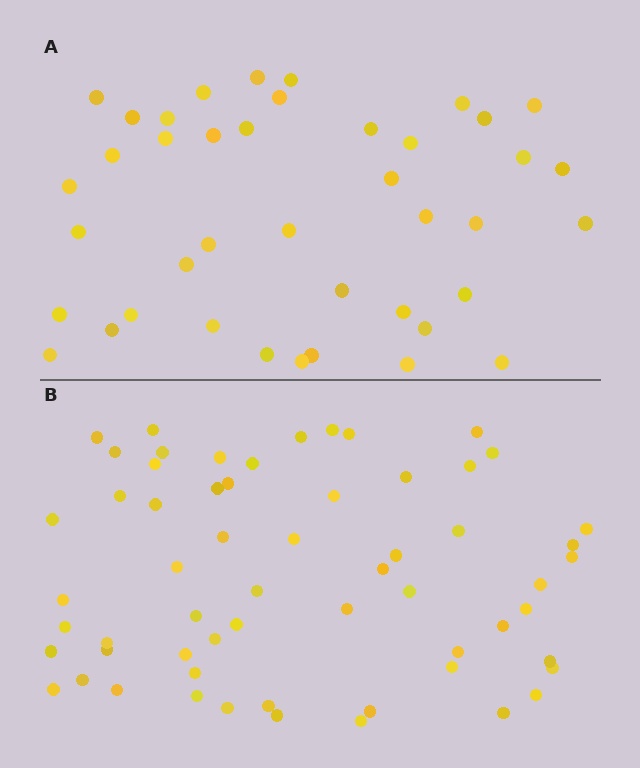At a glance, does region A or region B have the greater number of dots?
Region B (the bottom region) has more dots.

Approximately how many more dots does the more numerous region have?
Region B has approximately 20 more dots than region A.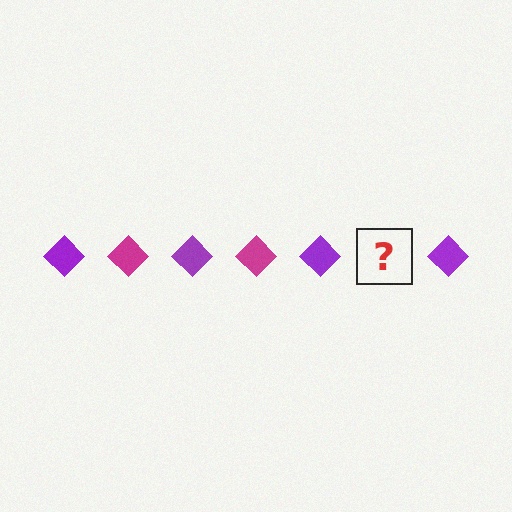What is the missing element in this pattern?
The missing element is a magenta diamond.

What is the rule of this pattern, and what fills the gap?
The rule is that the pattern cycles through purple, magenta diamonds. The gap should be filled with a magenta diamond.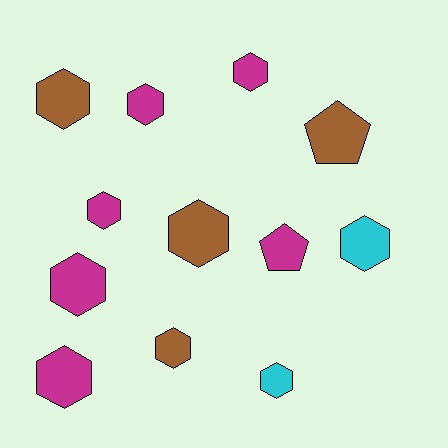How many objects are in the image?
There are 12 objects.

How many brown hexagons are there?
There are 3 brown hexagons.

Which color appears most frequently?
Magenta, with 6 objects.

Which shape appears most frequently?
Hexagon, with 10 objects.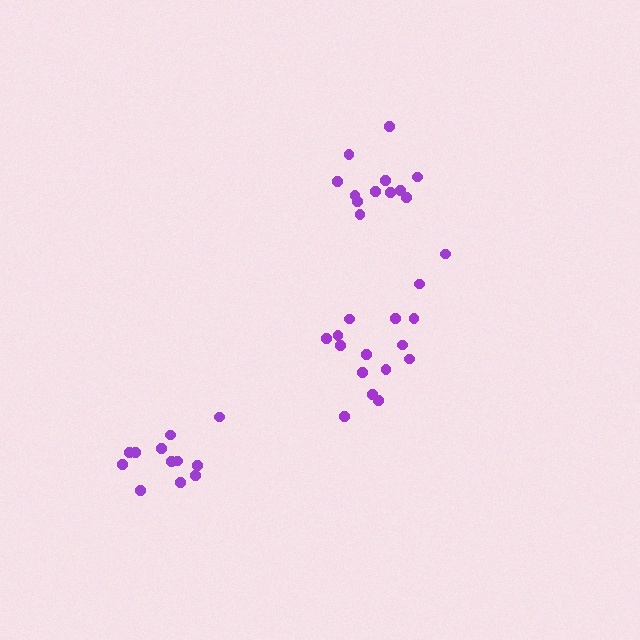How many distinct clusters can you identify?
There are 3 distinct clusters.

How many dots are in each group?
Group 1: 12 dots, Group 2: 13 dots, Group 3: 15 dots (40 total).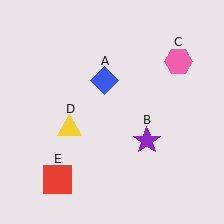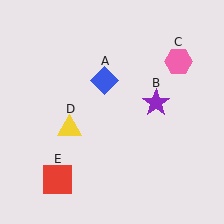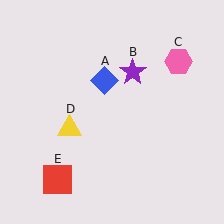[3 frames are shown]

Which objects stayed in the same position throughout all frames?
Blue diamond (object A) and pink hexagon (object C) and yellow triangle (object D) and red square (object E) remained stationary.